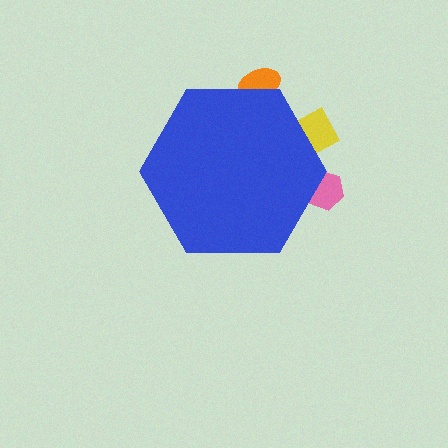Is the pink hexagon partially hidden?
Yes, the pink hexagon is partially hidden behind the blue hexagon.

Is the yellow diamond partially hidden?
Yes, the yellow diamond is partially hidden behind the blue hexagon.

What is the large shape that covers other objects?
A blue hexagon.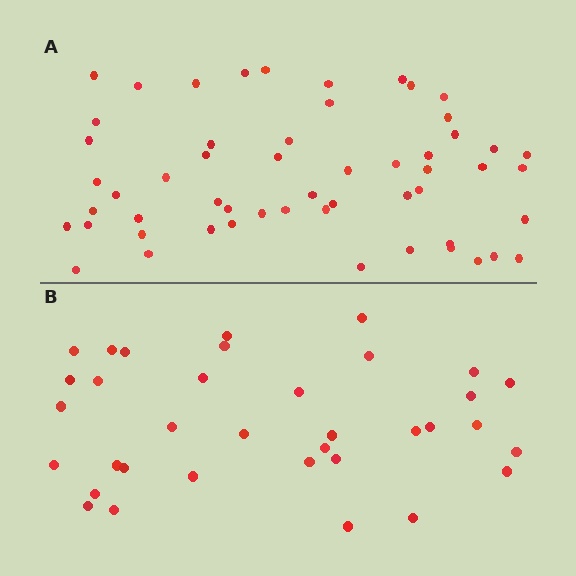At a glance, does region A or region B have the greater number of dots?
Region A (the top region) has more dots.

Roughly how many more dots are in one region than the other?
Region A has approximately 20 more dots than region B.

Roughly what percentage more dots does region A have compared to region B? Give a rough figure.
About 55% more.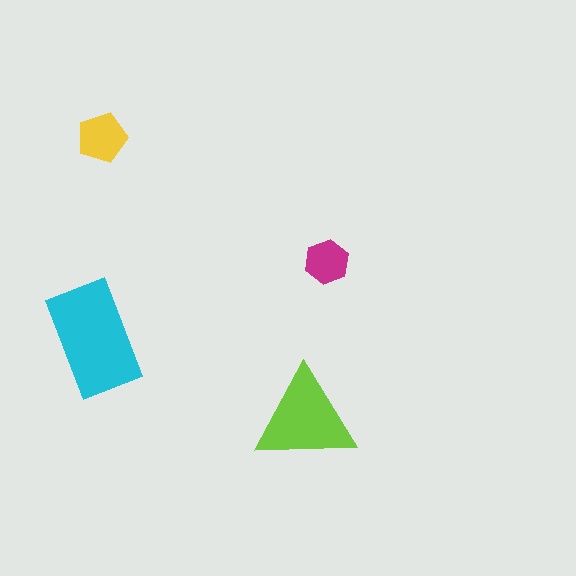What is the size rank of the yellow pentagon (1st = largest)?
3rd.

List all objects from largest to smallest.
The cyan rectangle, the lime triangle, the yellow pentagon, the magenta hexagon.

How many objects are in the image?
There are 4 objects in the image.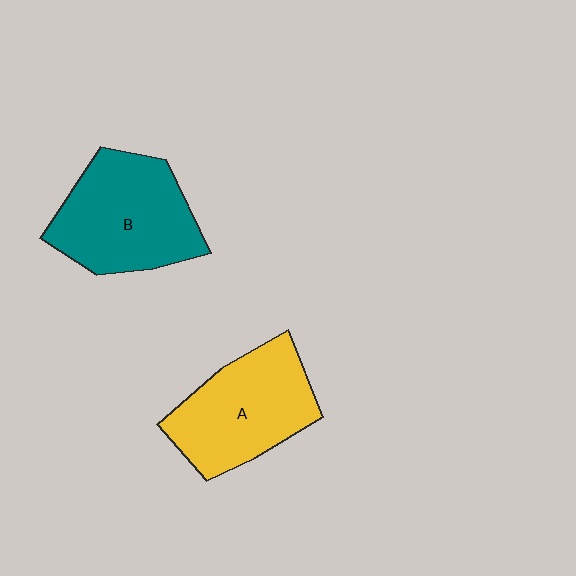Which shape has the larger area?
Shape B (teal).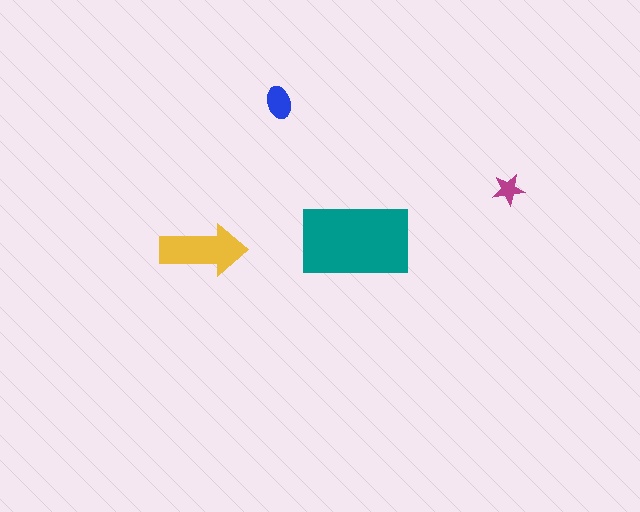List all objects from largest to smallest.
The teal rectangle, the yellow arrow, the blue ellipse, the magenta star.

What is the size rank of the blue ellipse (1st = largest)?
3rd.